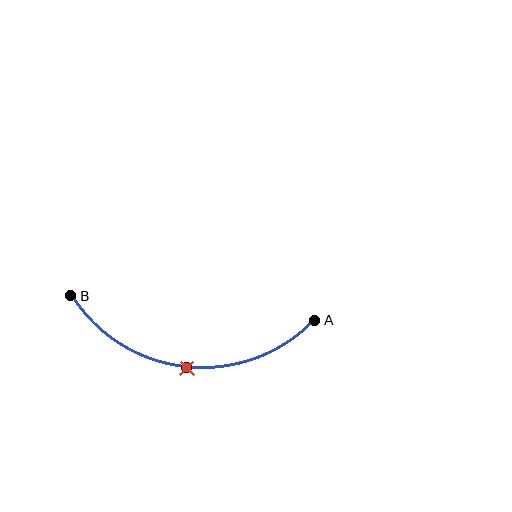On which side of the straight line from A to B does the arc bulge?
The arc bulges below the straight line connecting A and B.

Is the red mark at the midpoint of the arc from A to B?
Yes. The red mark lies on the arc at equal arc-length from both A and B — it is the arc midpoint.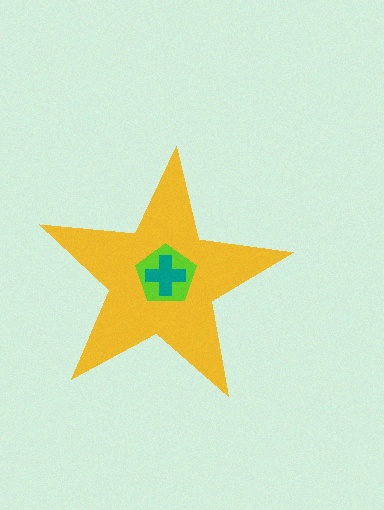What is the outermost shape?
The yellow star.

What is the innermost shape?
The teal cross.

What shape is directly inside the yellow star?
The lime pentagon.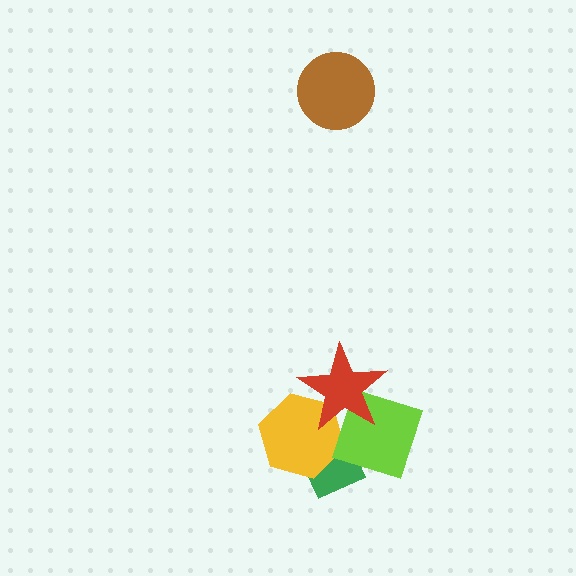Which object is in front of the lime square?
The red star is in front of the lime square.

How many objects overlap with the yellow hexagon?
2 objects overlap with the yellow hexagon.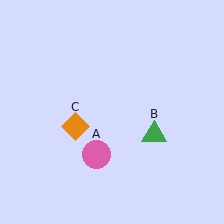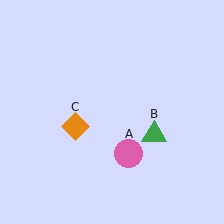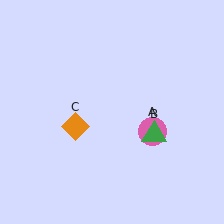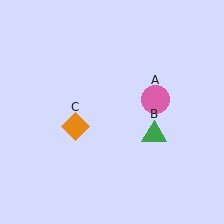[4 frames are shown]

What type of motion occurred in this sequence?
The pink circle (object A) rotated counterclockwise around the center of the scene.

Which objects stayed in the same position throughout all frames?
Green triangle (object B) and orange diamond (object C) remained stationary.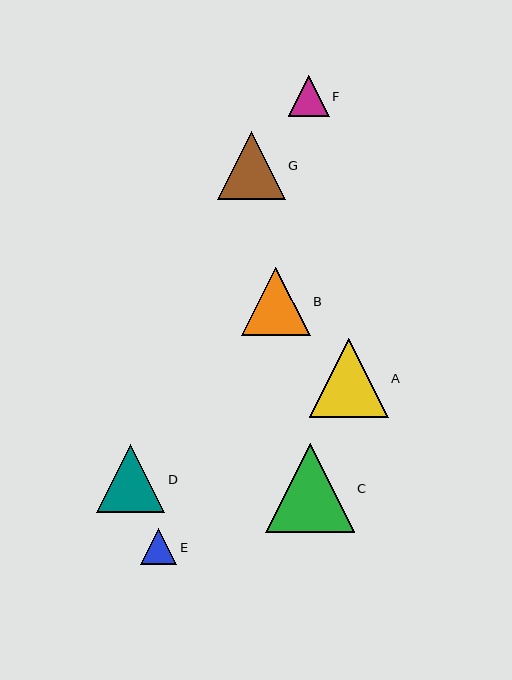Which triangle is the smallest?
Triangle E is the smallest with a size of approximately 36 pixels.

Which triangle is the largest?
Triangle C is the largest with a size of approximately 89 pixels.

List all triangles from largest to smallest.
From largest to smallest: C, A, D, B, G, F, E.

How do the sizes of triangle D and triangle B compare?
Triangle D and triangle B are approximately the same size.